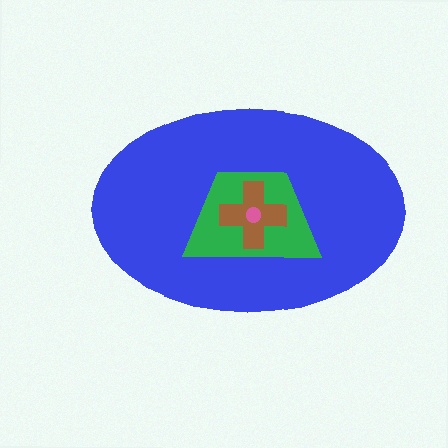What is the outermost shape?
The blue ellipse.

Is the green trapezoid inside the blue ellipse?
Yes.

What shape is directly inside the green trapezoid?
The brown cross.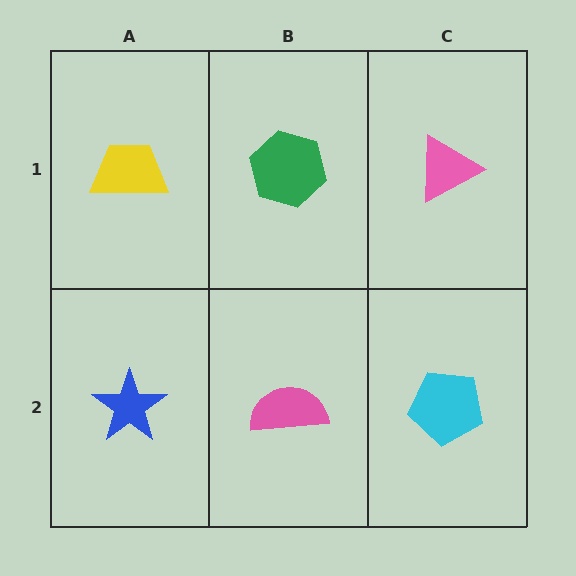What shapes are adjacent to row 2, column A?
A yellow trapezoid (row 1, column A), a pink semicircle (row 2, column B).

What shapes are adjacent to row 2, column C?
A pink triangle (row 1, column C), a pink semicircle (row 2, column B).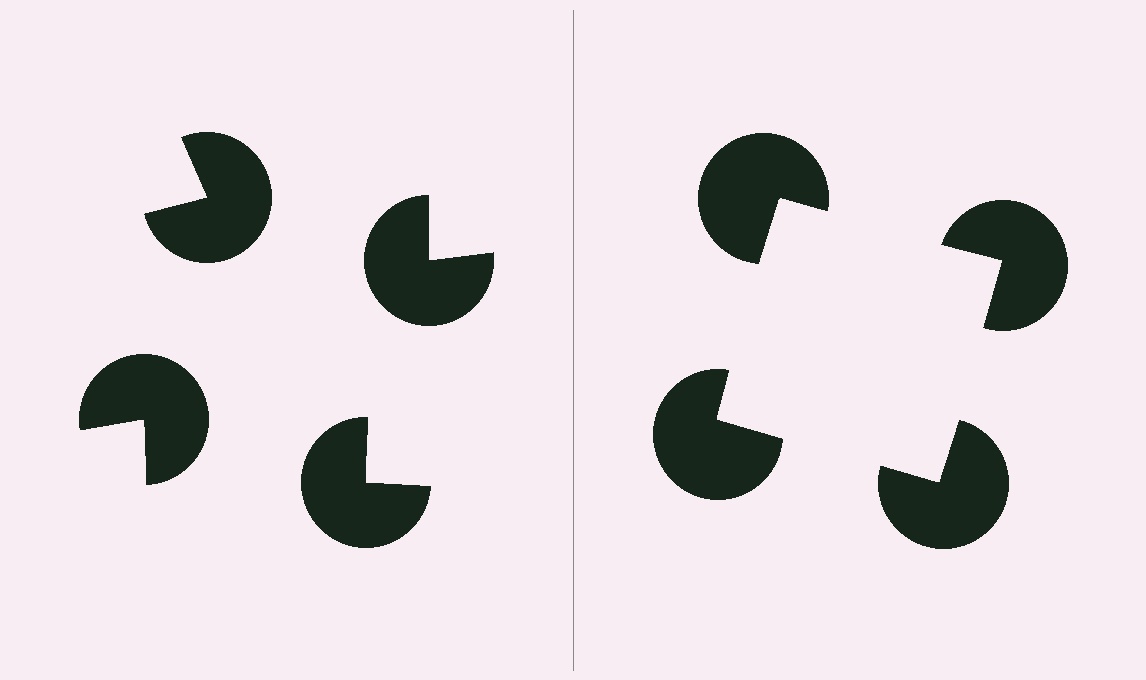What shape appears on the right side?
An illusory square.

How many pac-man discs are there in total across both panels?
8 — 4 on each side.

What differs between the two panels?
The pac-man discs are positioned identically on both sides; only the wedge orientations differ. On the right they align to a square; on the left they are misaligned.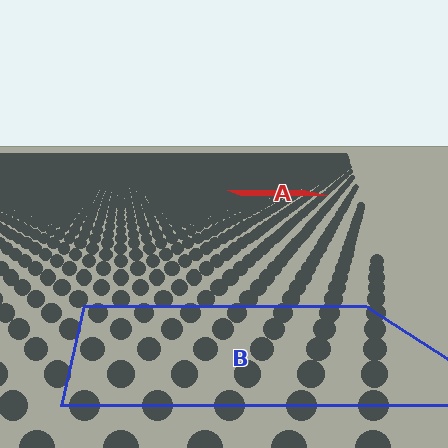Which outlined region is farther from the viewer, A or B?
Region A is farther from the viewer — the texture elements inside it appear smaller and more densely packed.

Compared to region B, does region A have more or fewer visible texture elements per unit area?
Region A has more texture elements per unit area — they are packed more densely because it is farther away.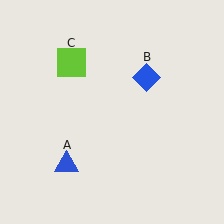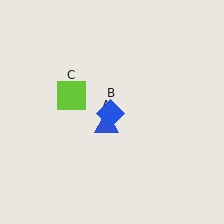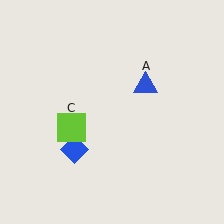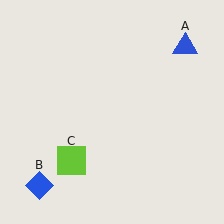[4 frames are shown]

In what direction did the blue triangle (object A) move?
The blue triangle (object A) moved up and to the right.